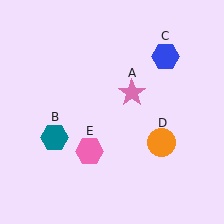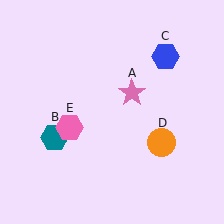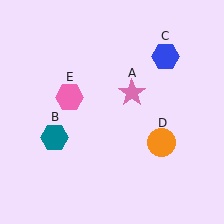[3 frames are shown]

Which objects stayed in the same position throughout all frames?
Pink star (object A) and teal hexagon (object B) and blue hexagon (object C) and orange circle (object D) remained stationary.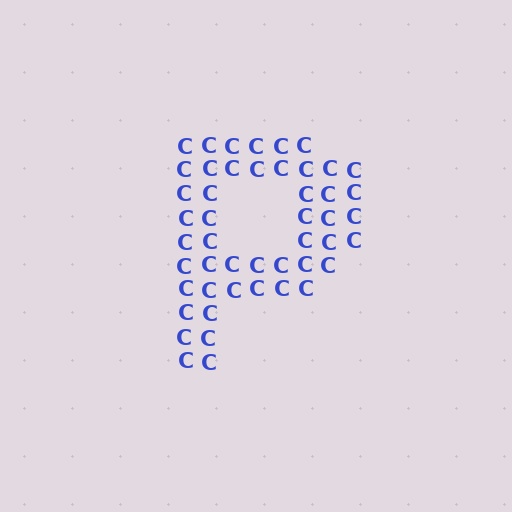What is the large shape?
The large shape is the letter P.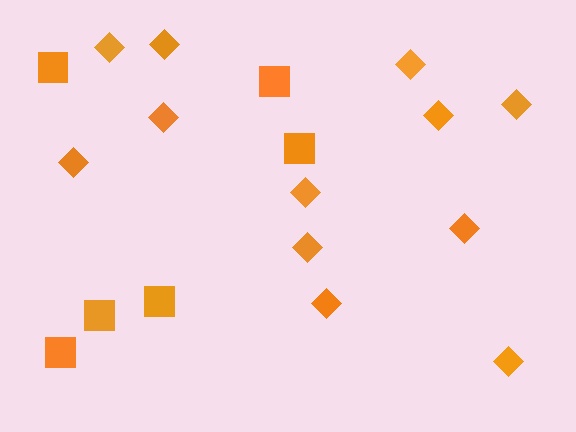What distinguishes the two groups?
There are 2 groups: one group of diamonds (12) and one group of squares (6).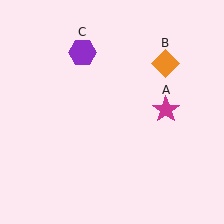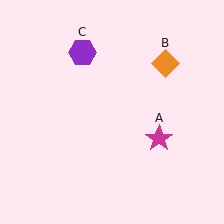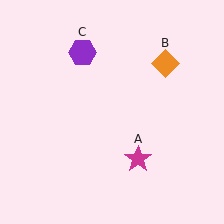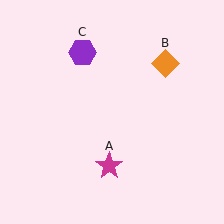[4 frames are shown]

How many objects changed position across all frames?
1 object changed position: magenta star (object A).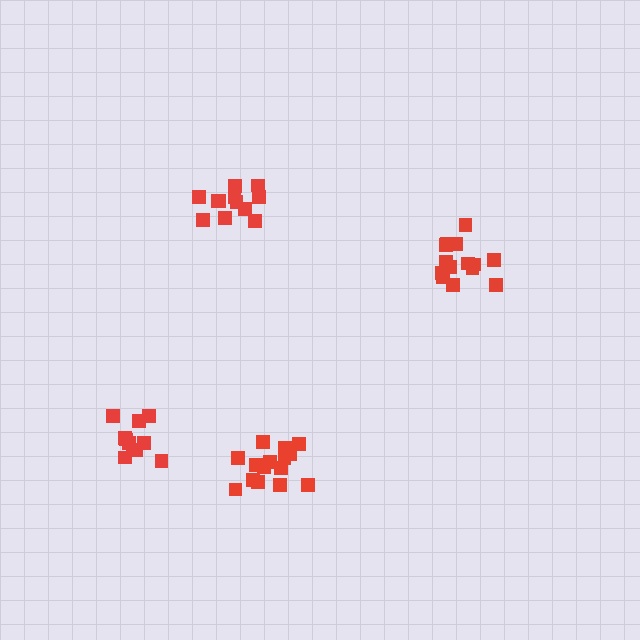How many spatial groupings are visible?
There are 4 spatial groupings.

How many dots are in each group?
Group 1: 14 dots, Group 2: 11 dots, Group 3: 15 dots, Group 4: 12 dots (52 total).